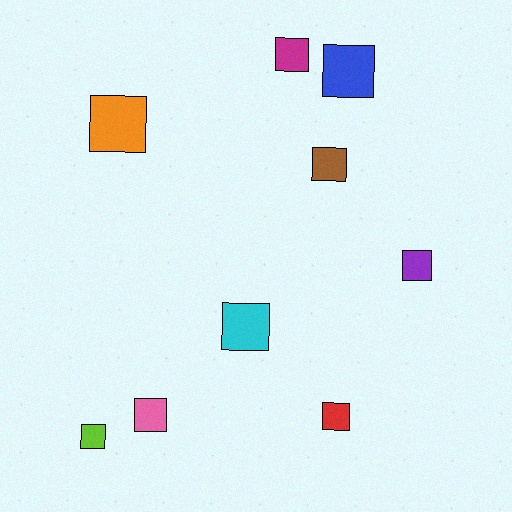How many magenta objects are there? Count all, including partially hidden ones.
There is 1 magenta object.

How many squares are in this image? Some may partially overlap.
There are 9 squares.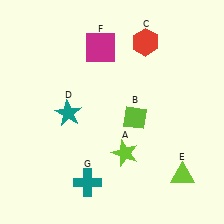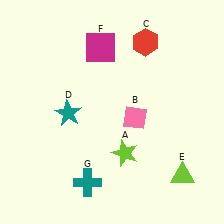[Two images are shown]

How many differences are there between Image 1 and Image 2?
There is 1 difference between the two images.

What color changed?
The diamond (B) changed from lime in Image 1 to pink in Image 2.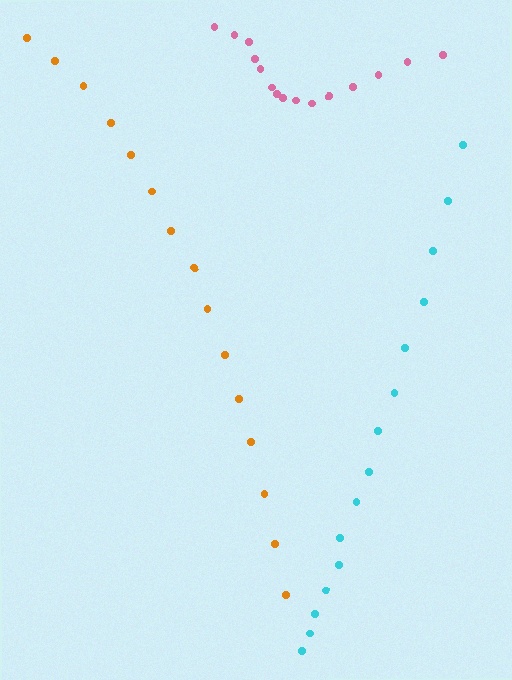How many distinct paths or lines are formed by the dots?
There are 3 distinct paths.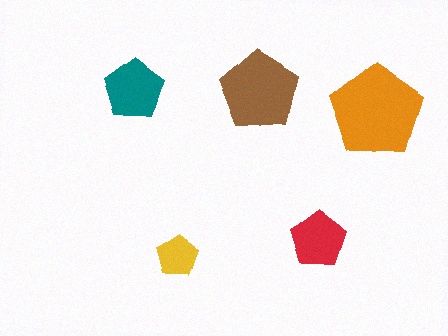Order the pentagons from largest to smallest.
the orange one, the brown one, the teal one, the red one, the yellow one.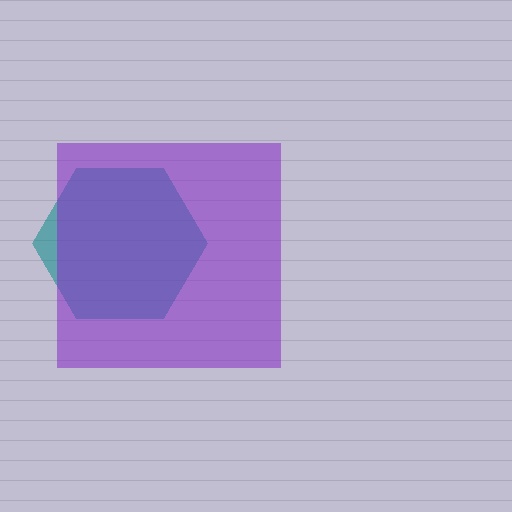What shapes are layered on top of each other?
The layered shapes are: a teal hexagon, a purple square.